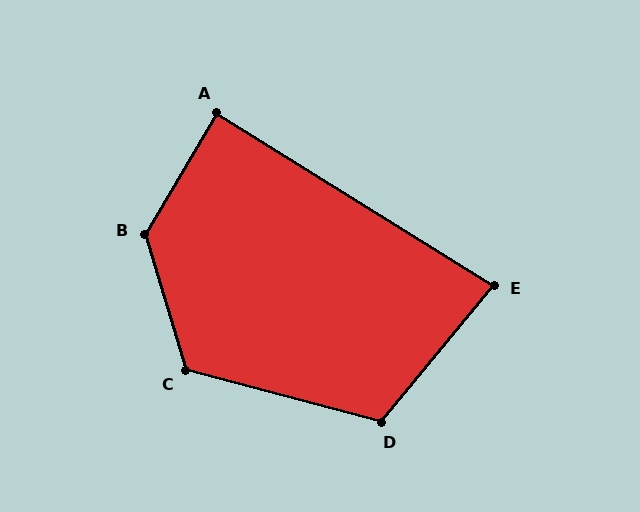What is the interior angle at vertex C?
Approximately 121 degrees (obtuse).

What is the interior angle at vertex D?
Approximately 115 degrees (obtuse).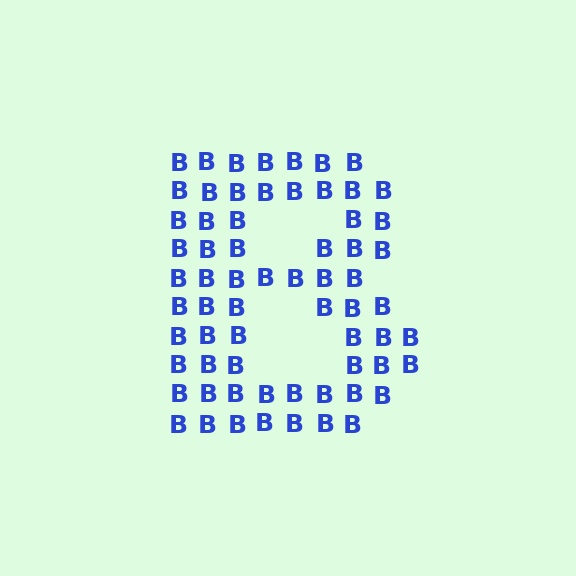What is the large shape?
The large shape is the letter B.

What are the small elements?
The small elements are letter B's.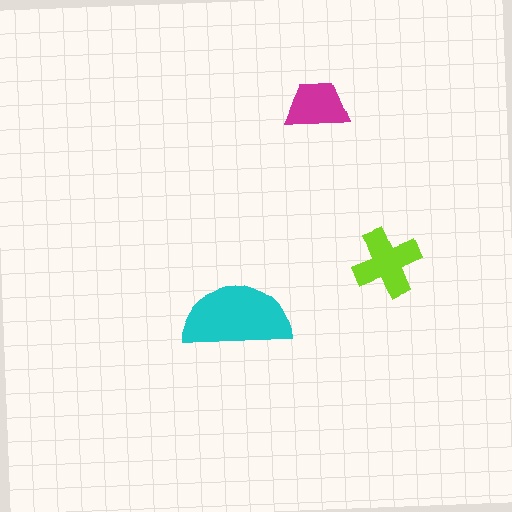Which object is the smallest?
The magenta trapezoid.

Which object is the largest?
The cyan semicircle.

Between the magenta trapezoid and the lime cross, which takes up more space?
The lime cross.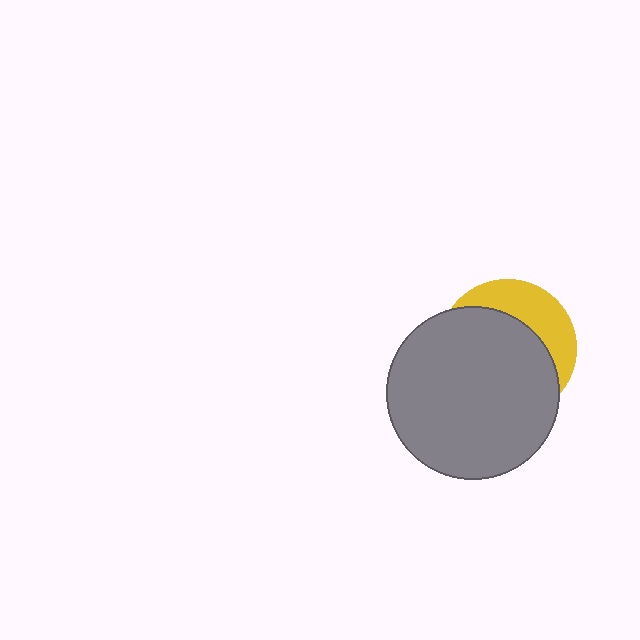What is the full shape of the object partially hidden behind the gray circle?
The partially hidden object is a yellow circle.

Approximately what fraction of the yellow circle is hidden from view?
Roughly 69% of the yellow circle is hidden behind the gray circle.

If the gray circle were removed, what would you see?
You would see the complete yellow circle.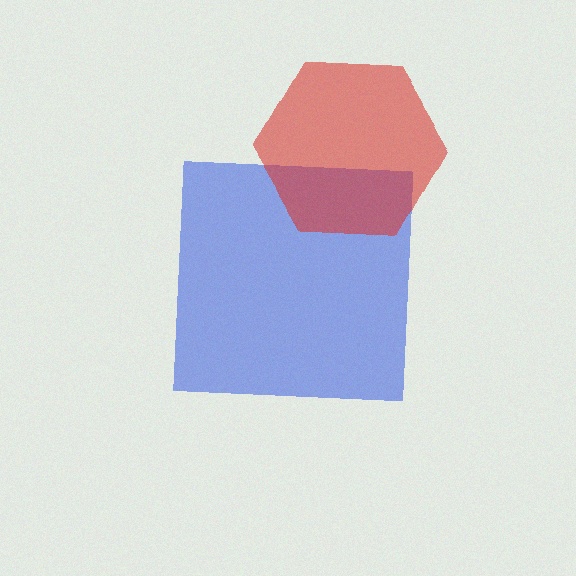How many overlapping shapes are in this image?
There are 2 overlapping shapes in the image.